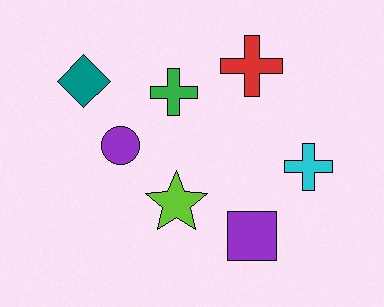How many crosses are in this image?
There are 3 crosses.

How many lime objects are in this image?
There is 1 lime object.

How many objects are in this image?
There are 7 objects.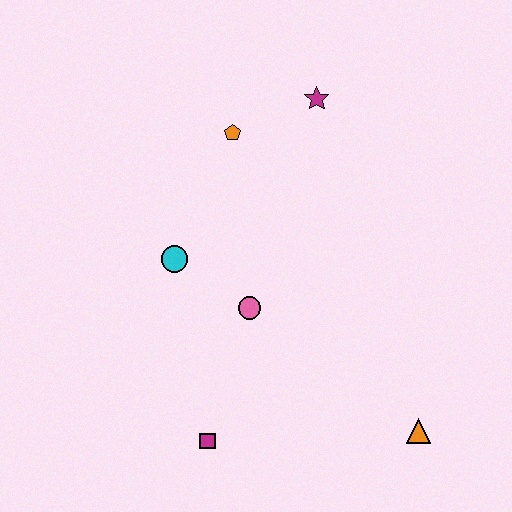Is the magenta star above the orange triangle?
Yes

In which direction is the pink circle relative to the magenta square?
The pink circle is above the magenta square.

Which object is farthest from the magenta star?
The magenta square is farthest from the magenta star.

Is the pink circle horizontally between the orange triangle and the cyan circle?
Yes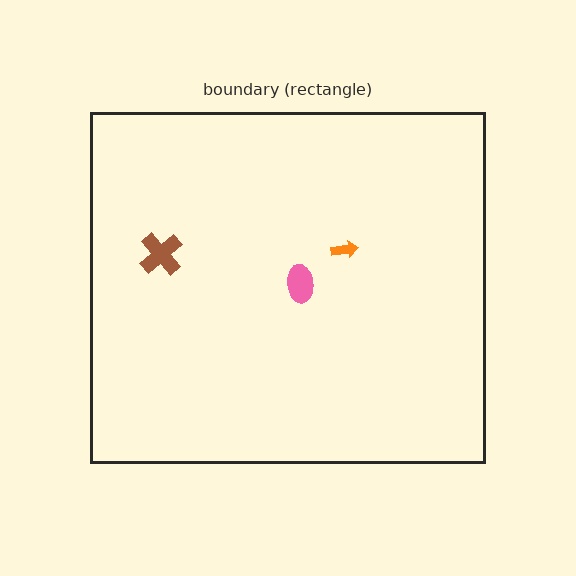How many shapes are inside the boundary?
3 inside, 0 outside.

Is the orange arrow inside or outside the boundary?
Inside.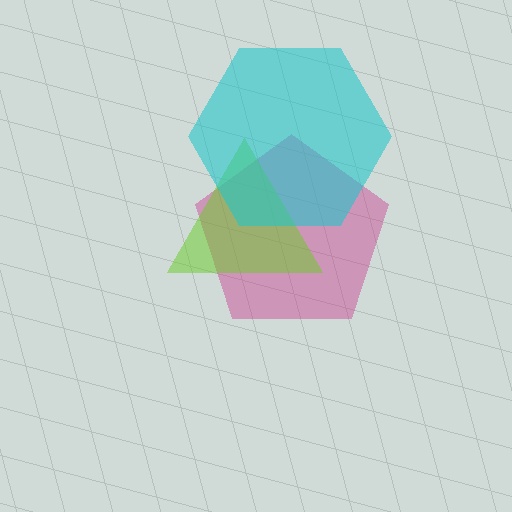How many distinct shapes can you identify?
There are 3 distinct shapes: a magenta pentagon, a lime triangle, a cyan hexagon.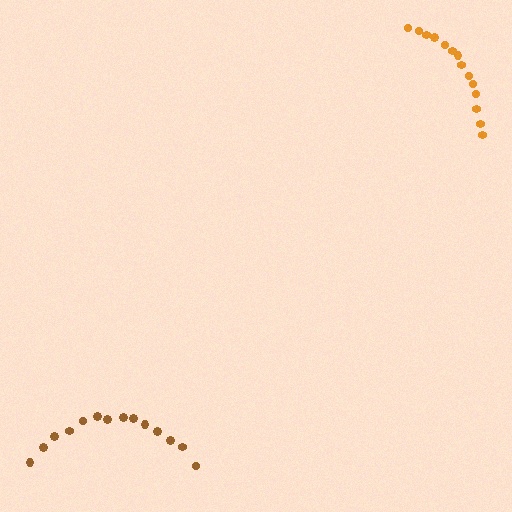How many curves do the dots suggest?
There are 2 distinct paths.